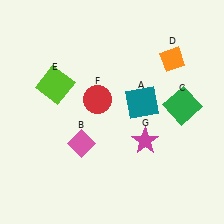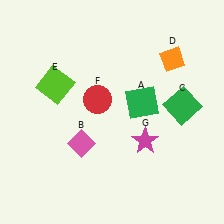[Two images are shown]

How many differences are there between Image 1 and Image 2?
There is 1 difference between the two images.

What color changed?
The square (A) changed from teal in Image 1 to green in Image 2.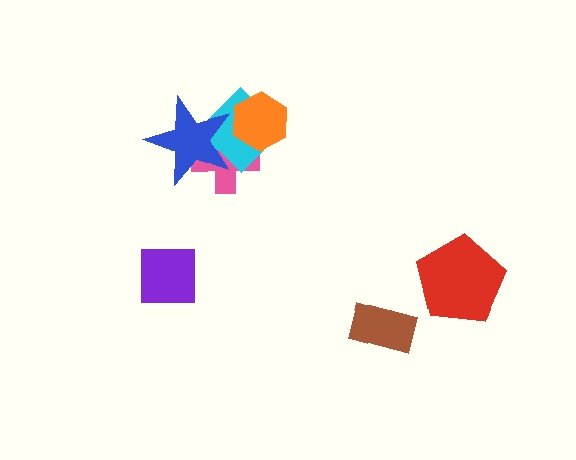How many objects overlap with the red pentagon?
0 objects overlap with the red pentagon.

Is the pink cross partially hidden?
Yes, it is partially covered by another shape.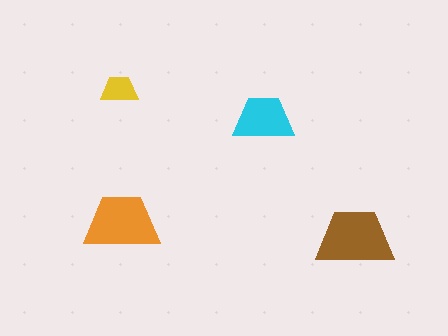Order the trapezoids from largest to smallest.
the brown one, the orange one, the cyan one, the yellow one.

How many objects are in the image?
There are 4 objects in the image.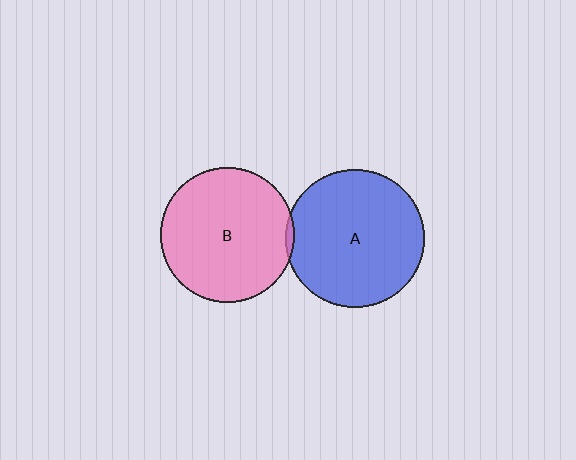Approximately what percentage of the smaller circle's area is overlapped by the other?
Approximately 5%.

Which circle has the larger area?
Circle A (blue).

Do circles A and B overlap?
Yes.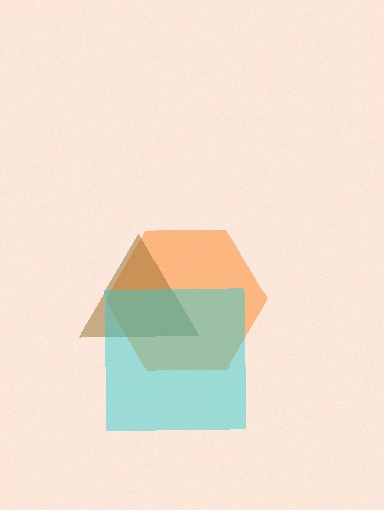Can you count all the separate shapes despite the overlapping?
Yes, there are 3 separate shapes.